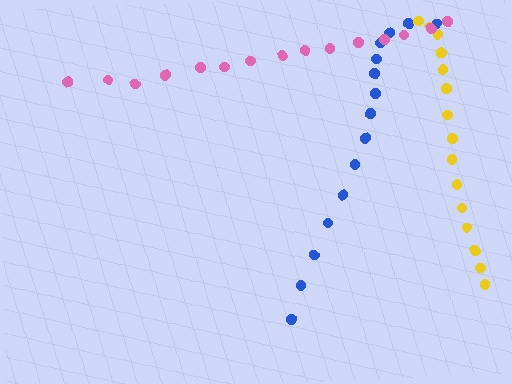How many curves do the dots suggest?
There are 3 distinct paths.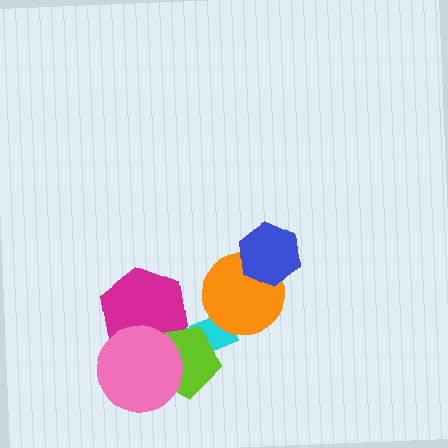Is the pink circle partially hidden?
No, no other shape covers it.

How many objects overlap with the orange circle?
2 objects overlap with the orange circle.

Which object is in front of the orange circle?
The blue hexagon is in front of the orange circle.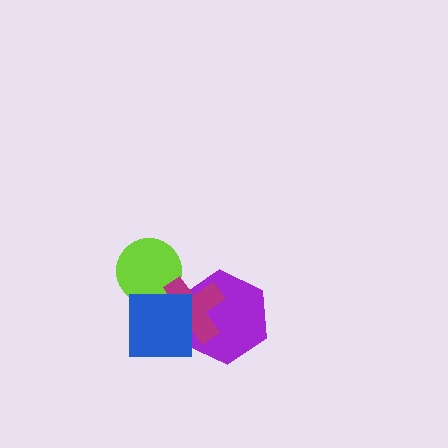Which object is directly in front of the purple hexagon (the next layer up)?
The magenta cross is directly in front of the purple hexagon.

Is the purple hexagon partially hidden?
Yes, it is partially covered by another shape.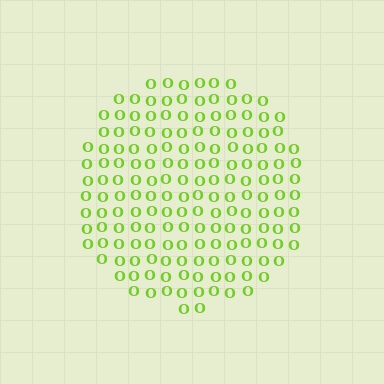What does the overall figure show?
The overall figure shows a circle.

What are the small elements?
The small elements are letter O's.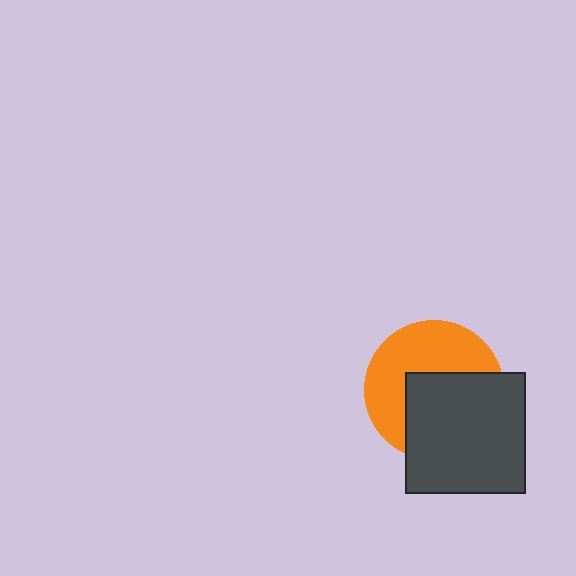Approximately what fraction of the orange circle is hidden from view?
Roughly 49% of the orange circle is hidden behind the dark gray square.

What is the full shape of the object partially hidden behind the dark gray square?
The partially hidden object is an orange circle.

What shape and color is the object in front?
The object in front is a dark gray square.